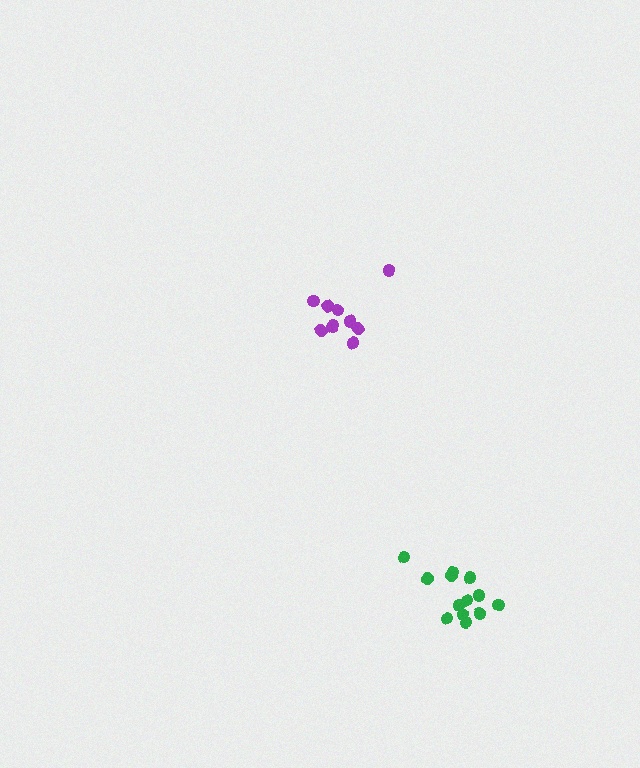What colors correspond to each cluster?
The clusters are colored: green, purple.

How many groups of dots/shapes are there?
There are 2 groups.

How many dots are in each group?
Group 1: 13 dots, Group 2: 10 dots (23 total).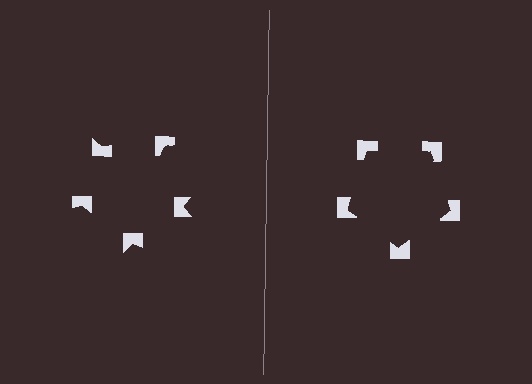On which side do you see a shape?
An illusory pentagon appears on the right side. On the left side the wedge cuts are rotated, so no coherent shape forms.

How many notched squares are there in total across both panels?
10 — 5 on each side.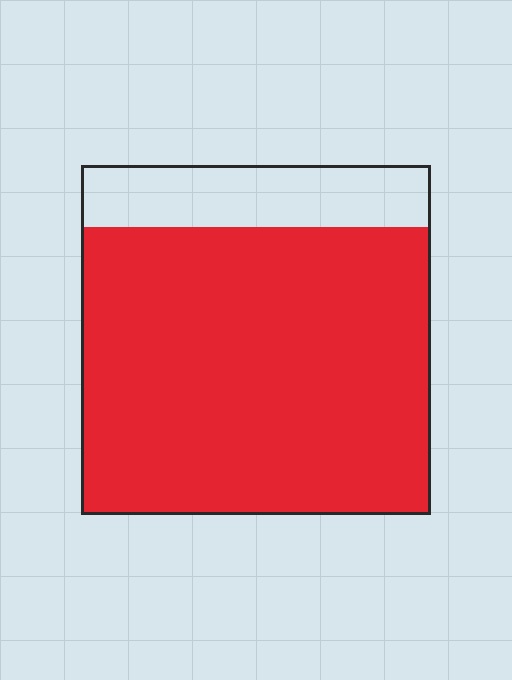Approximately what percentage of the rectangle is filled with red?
Approximately 80%.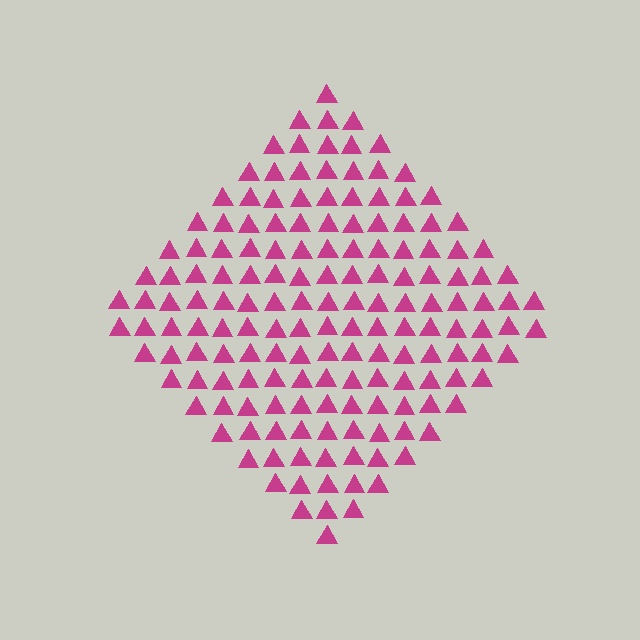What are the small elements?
The small elements are triangles.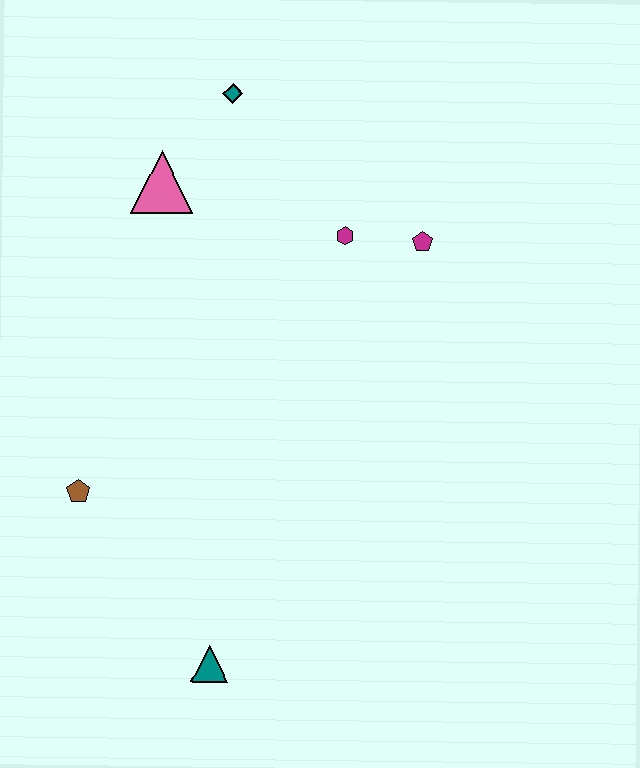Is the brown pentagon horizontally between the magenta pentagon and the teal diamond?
No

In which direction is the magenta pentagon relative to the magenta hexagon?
The magenta pentagon is to the right of the magenta hexagon.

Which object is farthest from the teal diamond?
The teal triangle is farthest from the teal diamond.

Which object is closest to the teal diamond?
The pink triangle is closest to the teal diamond.